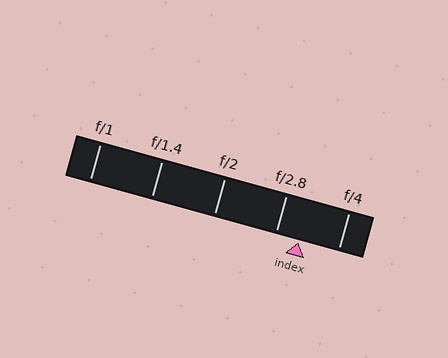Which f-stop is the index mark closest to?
The index mark is closest to f/2.8.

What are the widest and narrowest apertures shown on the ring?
The widest aperture shown is f/1 and the narrowest is f/4.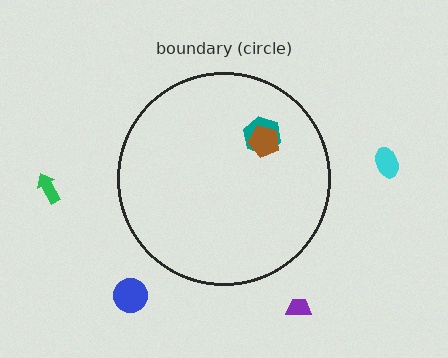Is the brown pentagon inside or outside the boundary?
Inside.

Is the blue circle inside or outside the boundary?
Outside.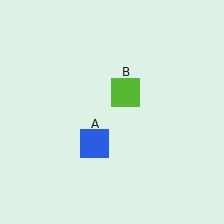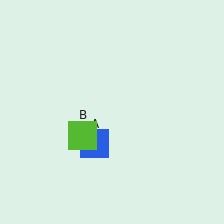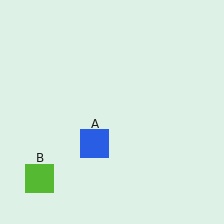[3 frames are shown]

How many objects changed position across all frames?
1 object changed position: lime square (object B).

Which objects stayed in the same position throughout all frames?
Blue square (object A) remained stationary.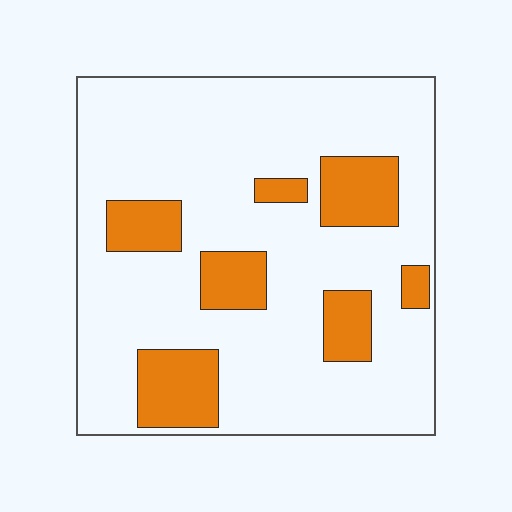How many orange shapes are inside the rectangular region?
7.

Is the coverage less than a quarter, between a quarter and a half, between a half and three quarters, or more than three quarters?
Less than a quarter.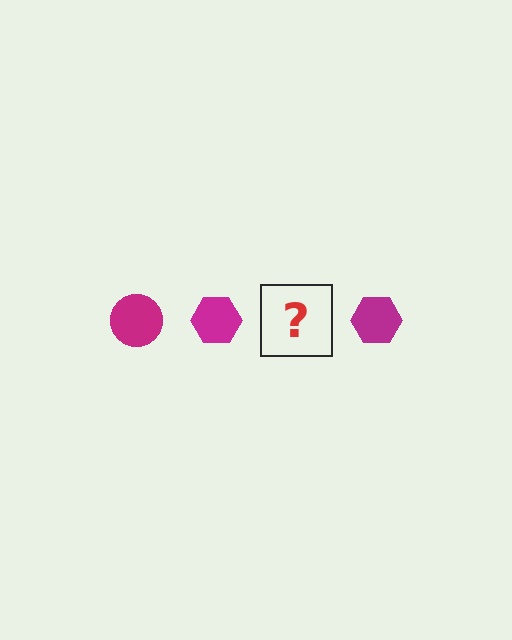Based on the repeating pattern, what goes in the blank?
The blank should be a magenta circle.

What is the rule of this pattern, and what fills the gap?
The rule is that the pattern cycles through circle, hexagon shapes in magenta. The gap should be filled with a magenta circle.